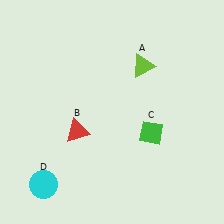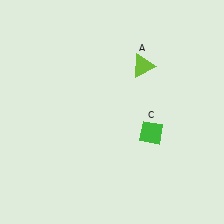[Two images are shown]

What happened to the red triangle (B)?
The red triangle (B) was removed in Image 2. It was in the bottom-left area of Image 1.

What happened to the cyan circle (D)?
The cyan circle (D) was removed in Image 2. It was in the bottom-left area of Image 1.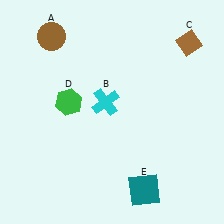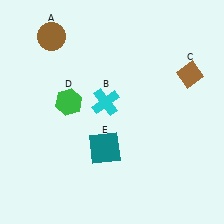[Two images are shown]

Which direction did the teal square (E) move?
The teal square (E) moved up.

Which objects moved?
The objects that moved are: the brown diamond (C), the teal square (E).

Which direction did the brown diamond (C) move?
The brown diamond (C) moved down.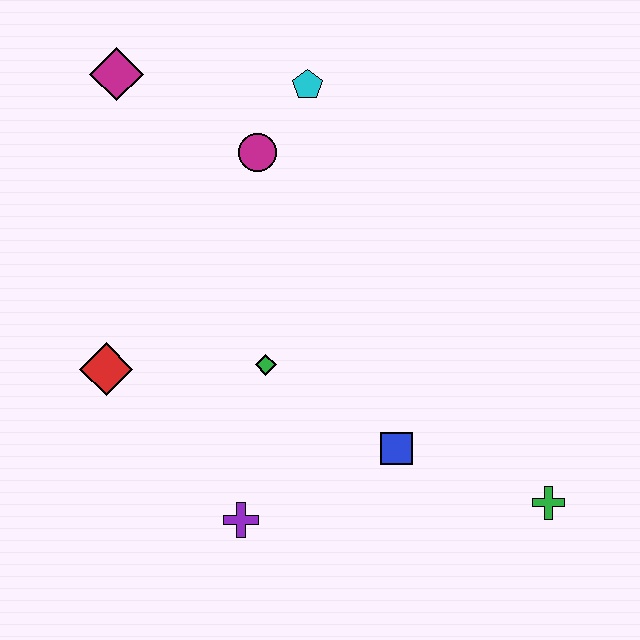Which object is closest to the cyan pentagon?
The magenta circle is closest to the cyan pentagon.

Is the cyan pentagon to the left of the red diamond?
No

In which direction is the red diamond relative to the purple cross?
The red diamond is above the purple cross.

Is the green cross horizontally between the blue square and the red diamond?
No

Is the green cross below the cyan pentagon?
Yes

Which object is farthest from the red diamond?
The green cross is farthest from the red diamond.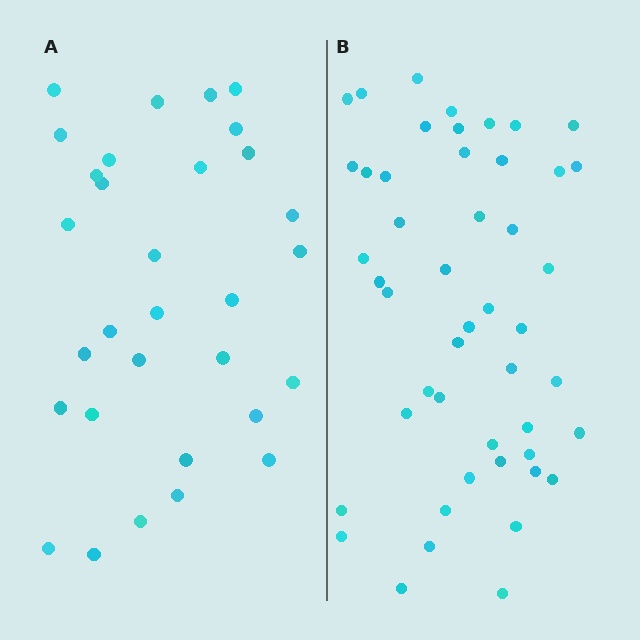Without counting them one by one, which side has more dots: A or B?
Region B (the right region) has more dots.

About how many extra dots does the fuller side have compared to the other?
Region B has approximately 15 more dots than region A.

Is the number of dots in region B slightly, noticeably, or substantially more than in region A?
Region B has substantially more. The ratio is roughly 1.5 to 1.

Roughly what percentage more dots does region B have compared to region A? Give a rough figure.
About 55% more.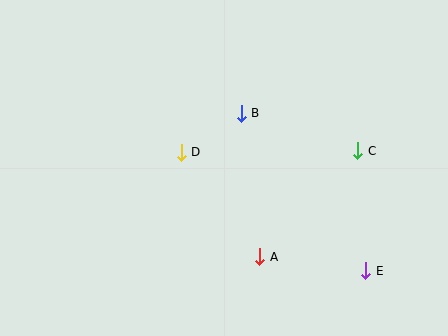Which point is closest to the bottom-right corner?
Point E is closest to the bottom-right corner.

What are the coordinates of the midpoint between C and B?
The midpoint between C and B is at (300, 132).